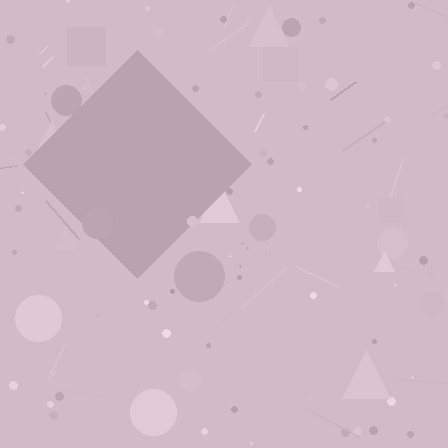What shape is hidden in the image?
A diamond is hidden in the image.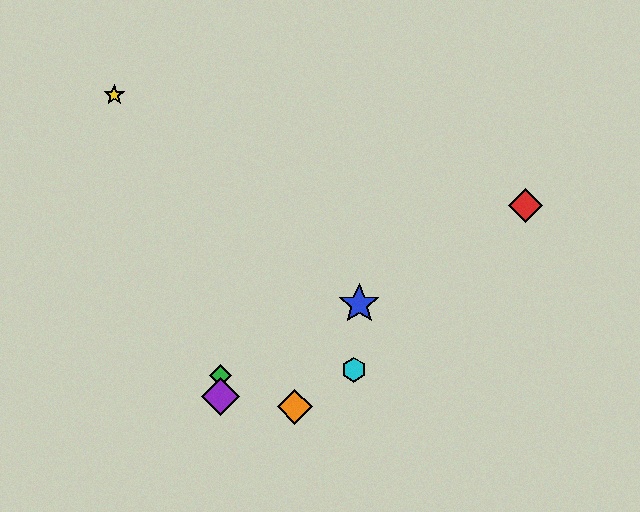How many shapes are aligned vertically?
2 shapes (the green diamond, the purple diamond) are aligned vertically.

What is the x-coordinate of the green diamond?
The green diamond is at x≈221.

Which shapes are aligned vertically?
The green diamond, the purple diamond are aligned vertically.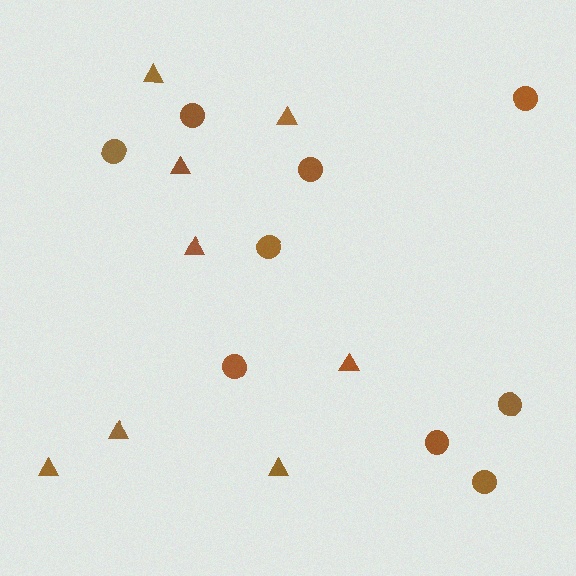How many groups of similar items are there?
There are 2 groups: one group of circles (9) and one group of triangles (8).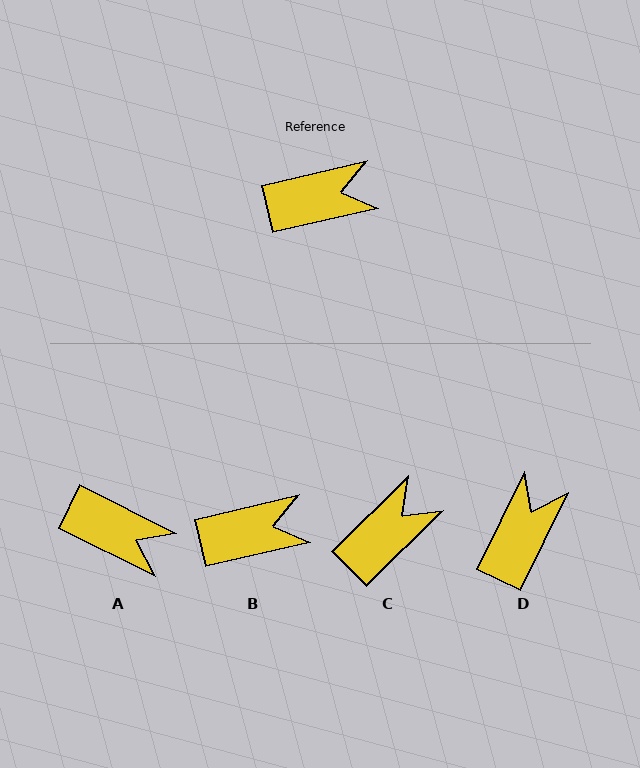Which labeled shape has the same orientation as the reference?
B.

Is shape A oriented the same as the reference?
No, it is off by about 40 degrees.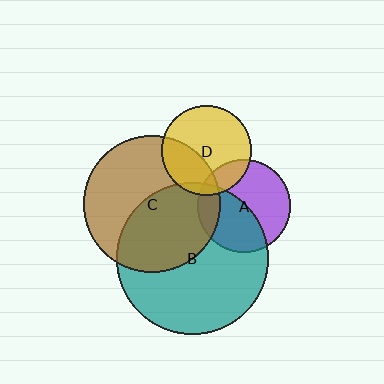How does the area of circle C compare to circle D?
Approximately 2.3 times.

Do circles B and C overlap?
Yes.